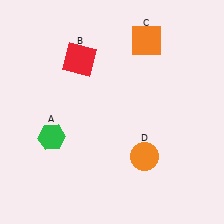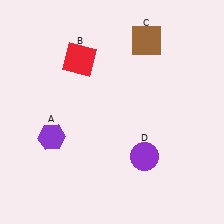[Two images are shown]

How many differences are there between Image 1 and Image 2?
There are 3 differences between the two images.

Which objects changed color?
A changed from green to purple. C changed from orange to brown. D changed from orange to purple.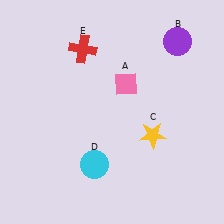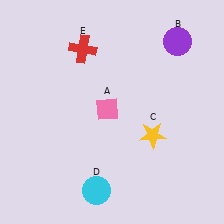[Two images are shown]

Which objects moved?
The objects that moved are: the pink diamond (A), the cyan circle (D).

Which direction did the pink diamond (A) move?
The pink diamond (A) moved down.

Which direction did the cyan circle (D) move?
The cyan circle (D) moved down.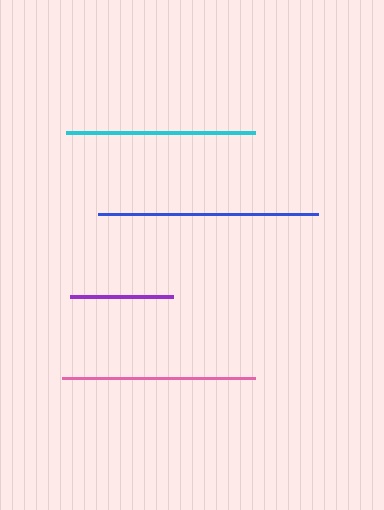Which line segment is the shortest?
The purple line is the shortest at approximately 103 pixels.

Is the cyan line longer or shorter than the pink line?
The pink line is longer than the cyan line.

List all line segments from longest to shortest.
From longest to shortest: blue, pink, cyan, purple.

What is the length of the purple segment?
The purple segment is approximately 103 pixels long.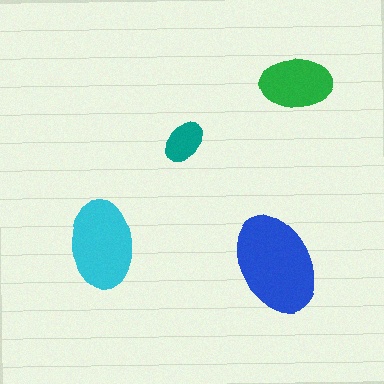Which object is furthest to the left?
The cyan ellipse is leftmost.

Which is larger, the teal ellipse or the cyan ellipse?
The cyan one.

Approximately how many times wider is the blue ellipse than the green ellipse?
About 1.5 times wider.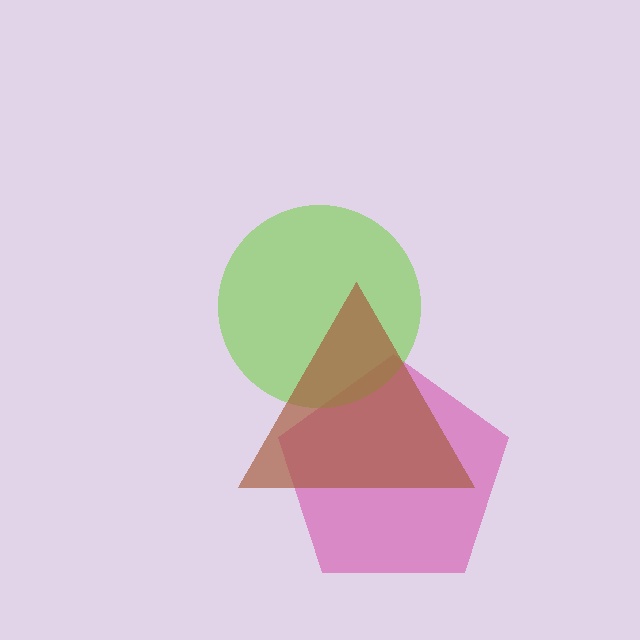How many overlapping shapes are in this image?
There are 3 overlapping shapes in the image.